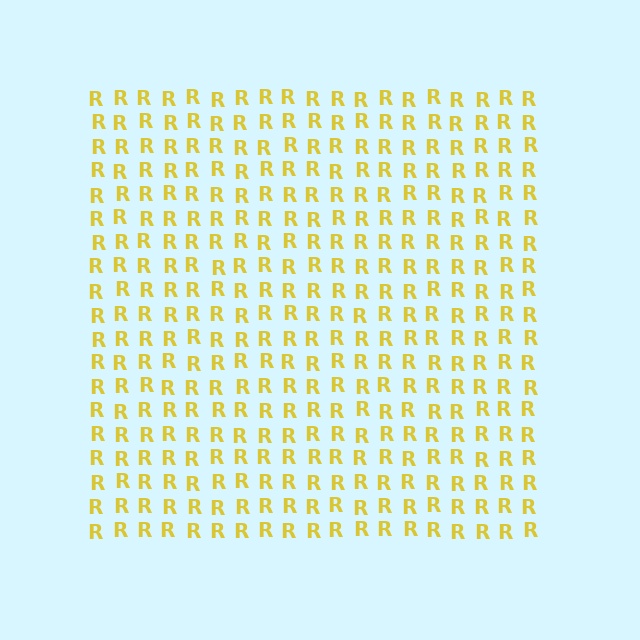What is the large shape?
The large shape is a square.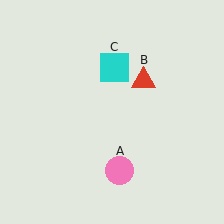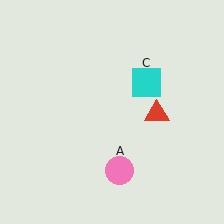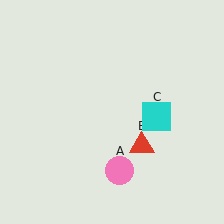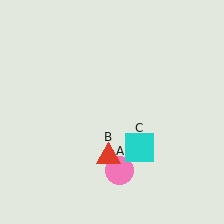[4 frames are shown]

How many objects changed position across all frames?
2 objects changed position: red triangle (object B), cyan square (object C).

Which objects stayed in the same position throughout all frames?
Pink circle (object A) remained stationary.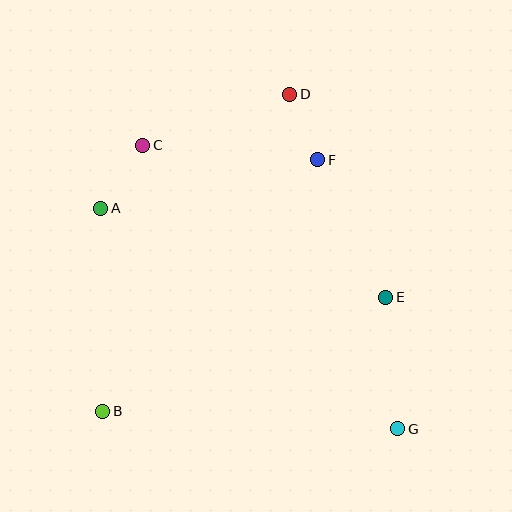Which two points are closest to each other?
Points D and F are closest to each other.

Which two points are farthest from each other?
Points C and G are farthest from each other.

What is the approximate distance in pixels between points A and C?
The distance between A and C is approximately 76 pixels.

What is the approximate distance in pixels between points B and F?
The distance between B and F is approximately 331 pixels.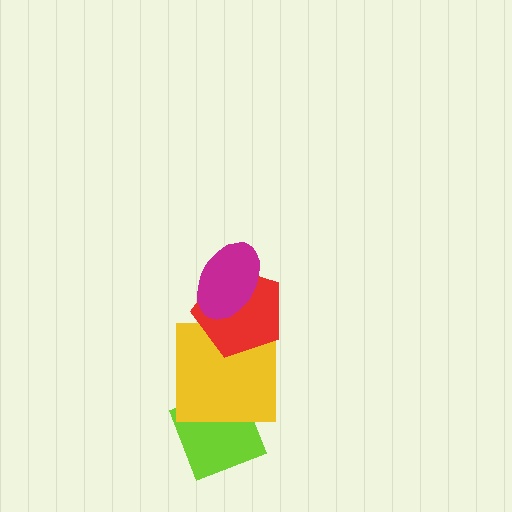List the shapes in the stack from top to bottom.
From top to bottom: the magenta ellipse, the red pentagon, the yellow square, the lime diamond.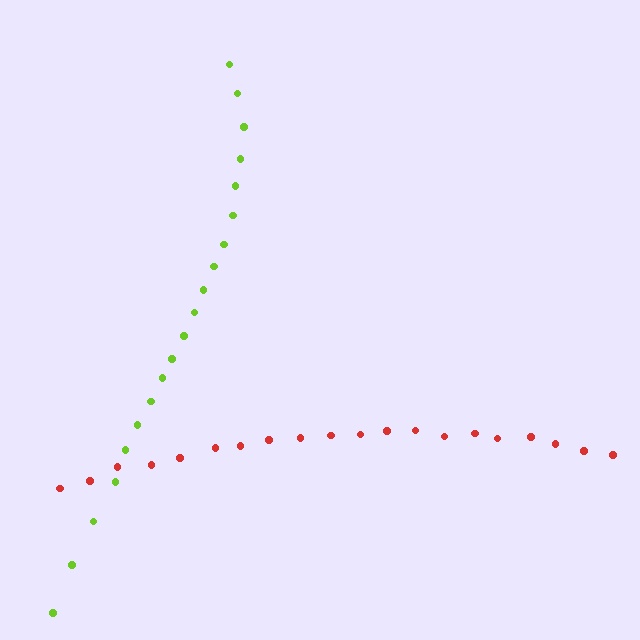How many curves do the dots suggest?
There are 2 distinct paths.